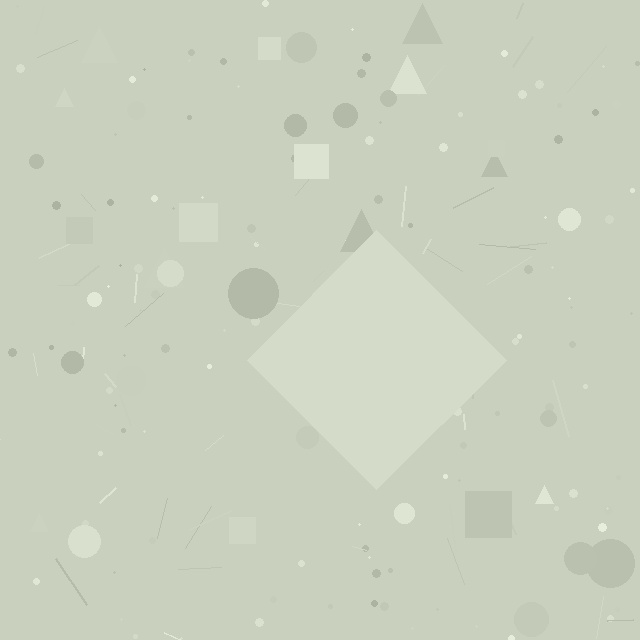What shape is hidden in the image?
A diamond is hidden in the image.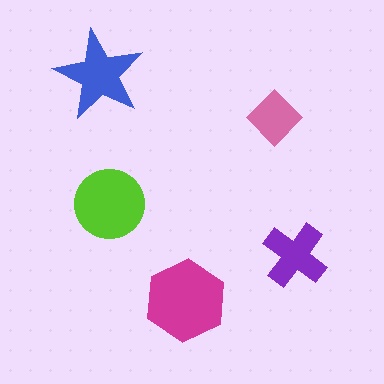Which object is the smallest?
The pink diamond.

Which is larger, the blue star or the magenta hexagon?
The magenta hexagon.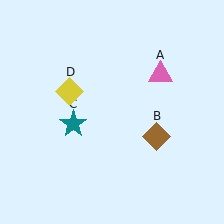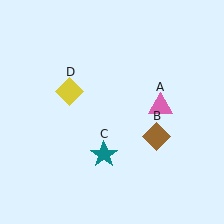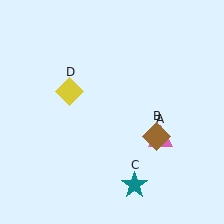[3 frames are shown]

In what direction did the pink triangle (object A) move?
The pink triangle (object A) moved down.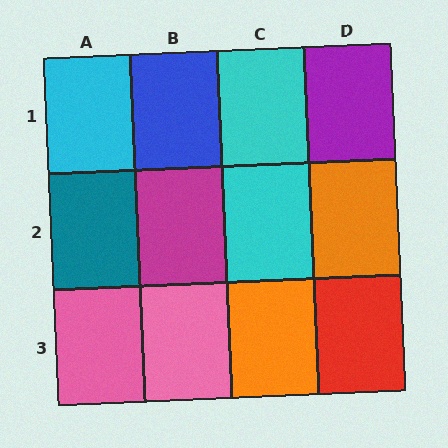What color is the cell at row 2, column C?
Cyan.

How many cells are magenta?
1 cell is magenta.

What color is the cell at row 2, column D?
Orange.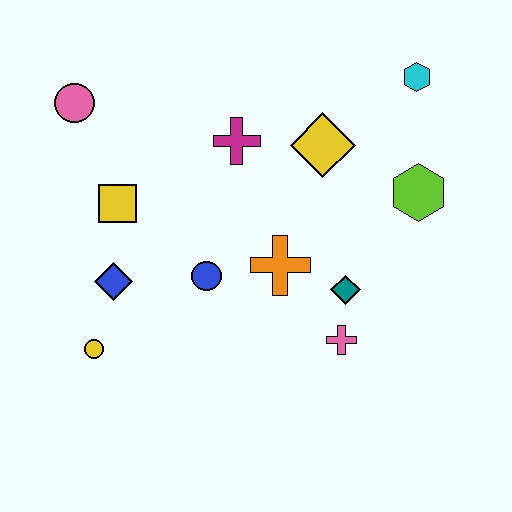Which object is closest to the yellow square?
The blue diamond is closest to the yellow square.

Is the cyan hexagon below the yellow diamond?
No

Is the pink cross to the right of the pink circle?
Yes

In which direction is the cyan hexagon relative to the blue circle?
The cyan hexagon is to the right of the blue circle.